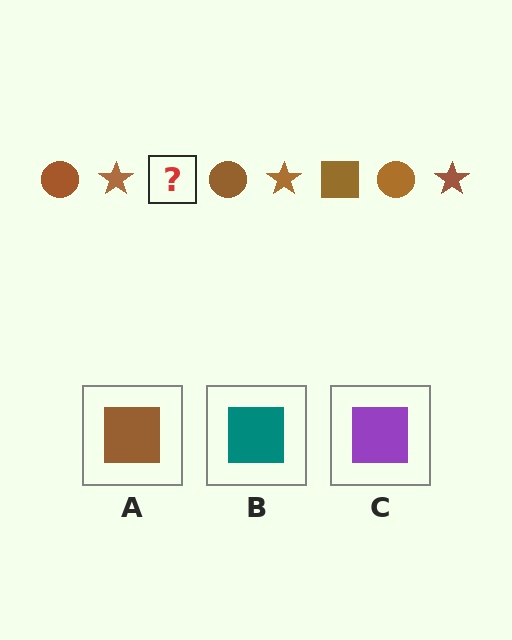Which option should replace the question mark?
Option A.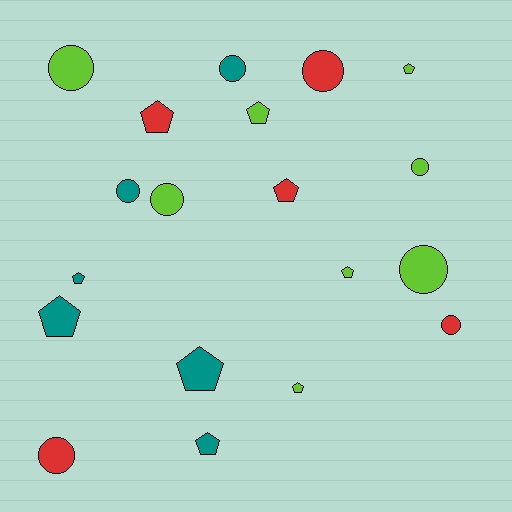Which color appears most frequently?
Lime, with 8 objects.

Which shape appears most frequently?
Pentagon, with 10 objects.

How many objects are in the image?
There are 19 objects.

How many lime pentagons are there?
There are 4 lime pentagons.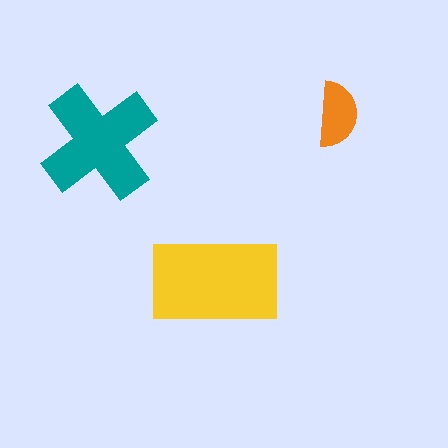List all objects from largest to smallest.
The yellow rectangle, the teal cross, the orange semicircle.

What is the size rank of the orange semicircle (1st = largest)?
3rd.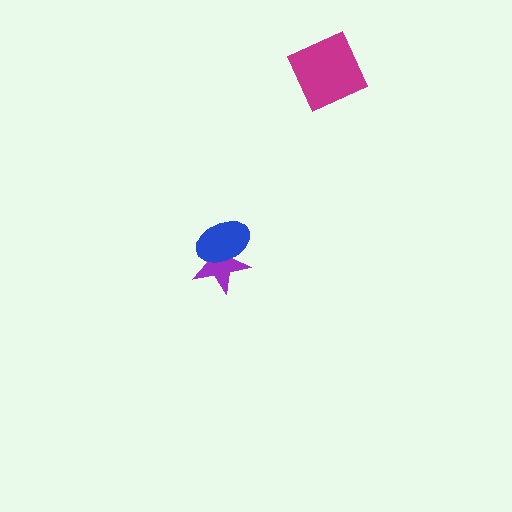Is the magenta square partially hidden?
No, no other shape covers it.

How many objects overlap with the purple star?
1 object overlaps with the purple star.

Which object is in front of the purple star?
The blue ellipse is in front of the purple star.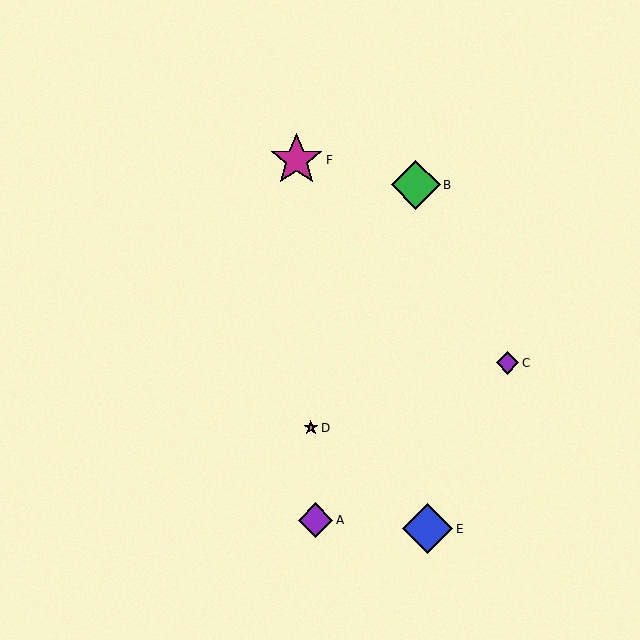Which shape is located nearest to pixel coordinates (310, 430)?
The pink star (labeled D) at (311, 428) is nearest to that location.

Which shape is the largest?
The magenta star (labeled F) is the largest.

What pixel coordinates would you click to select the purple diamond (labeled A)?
Click at (316, 520) to select the purple diamond A.